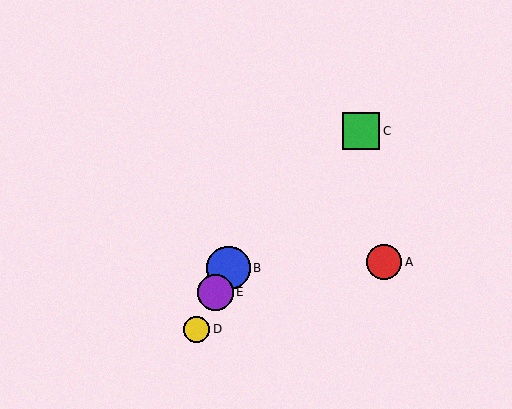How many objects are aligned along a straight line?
3 objects (B, D, E) are aligned along a straight line.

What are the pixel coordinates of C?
Object C is at (361, 131).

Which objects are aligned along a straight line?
Objects B, D, E are aligned along a straight line.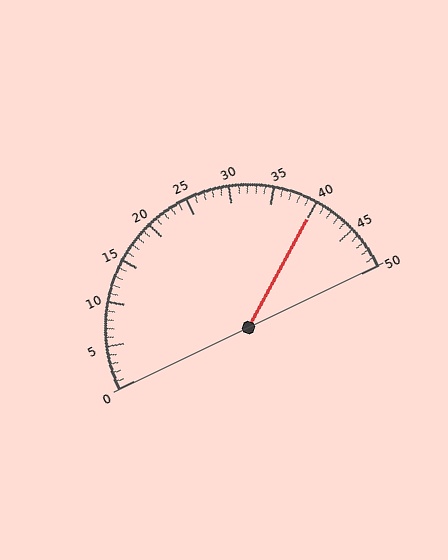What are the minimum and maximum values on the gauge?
The gauge ranges from 0 to 50.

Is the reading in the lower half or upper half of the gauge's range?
The reading is in the upper half of the range (0 to 50).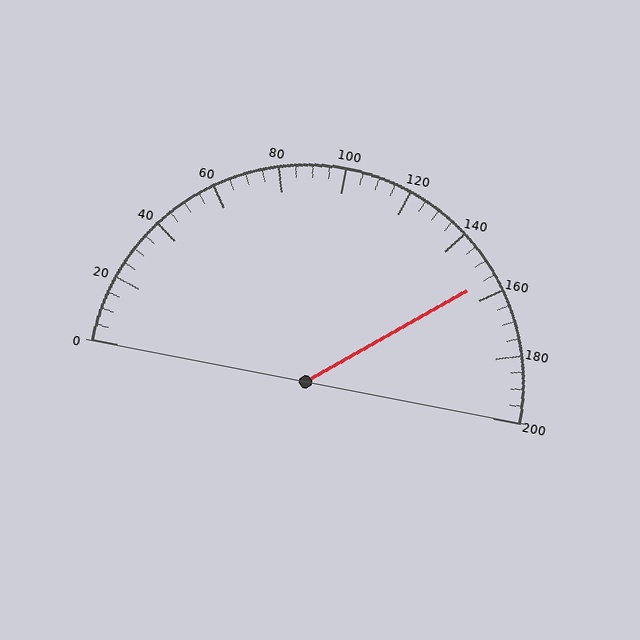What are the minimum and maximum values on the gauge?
The gauge ranges from 0 to 200.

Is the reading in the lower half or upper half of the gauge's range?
The reading is in the upper half of the range (0 to 200).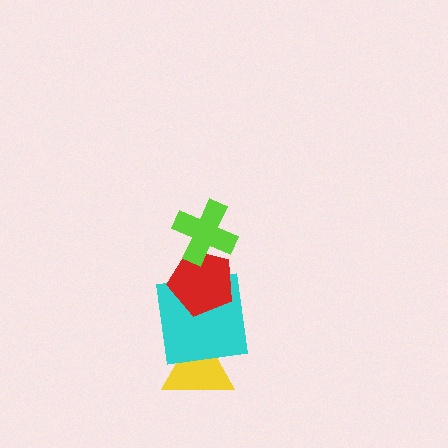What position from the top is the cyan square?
The cyan square is 3rd from the top.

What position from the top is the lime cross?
The lime cross is 1st from the top.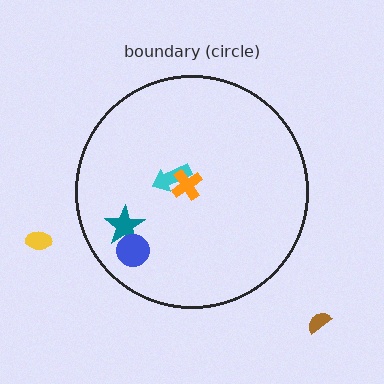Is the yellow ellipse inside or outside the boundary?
Outside.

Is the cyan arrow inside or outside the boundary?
Inside.